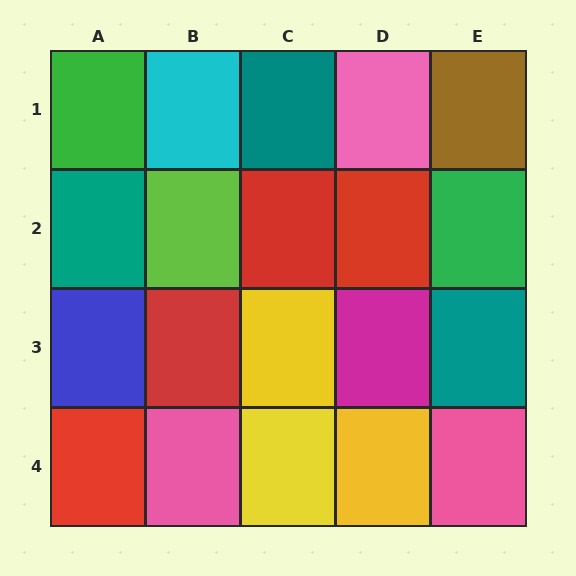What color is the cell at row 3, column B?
Red.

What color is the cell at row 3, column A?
Blue.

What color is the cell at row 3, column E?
Teal.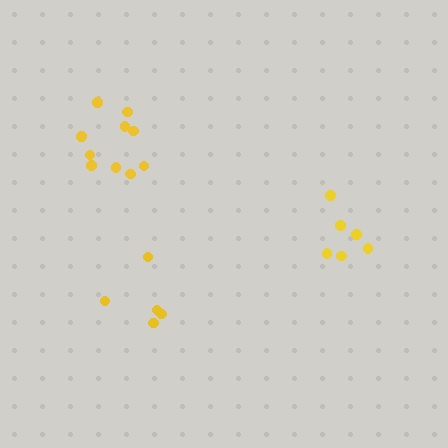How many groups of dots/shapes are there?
There are 3 groups.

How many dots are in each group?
Group 1: 5 dots, Group 2: 6 dots, Group 3: 10 dots (21 total).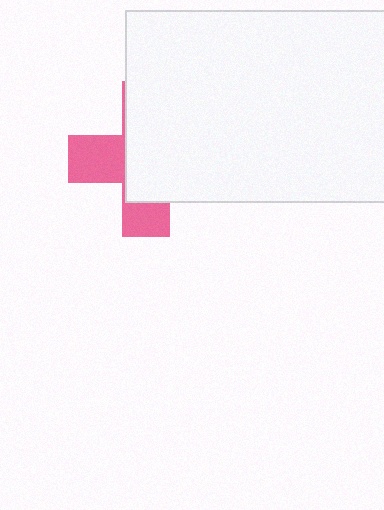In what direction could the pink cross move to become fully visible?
The pink cross could move left. That would shift it out from behind the white rectangle entirely.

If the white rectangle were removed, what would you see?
You would see the complete pink cross.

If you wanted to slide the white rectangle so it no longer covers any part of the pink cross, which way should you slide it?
Slide it right — that is the most direct way to separate the two shapes.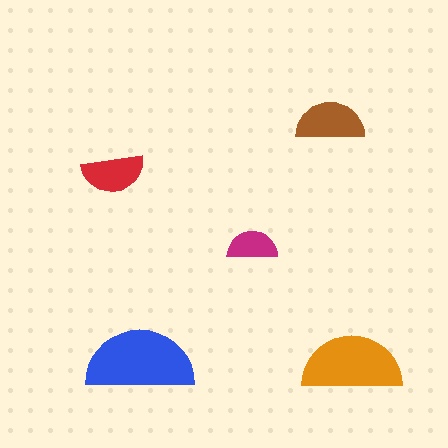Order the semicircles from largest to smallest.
the blue one, the orange one, the brown one, the red one, the magenta one.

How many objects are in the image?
There are 5 objects in the image.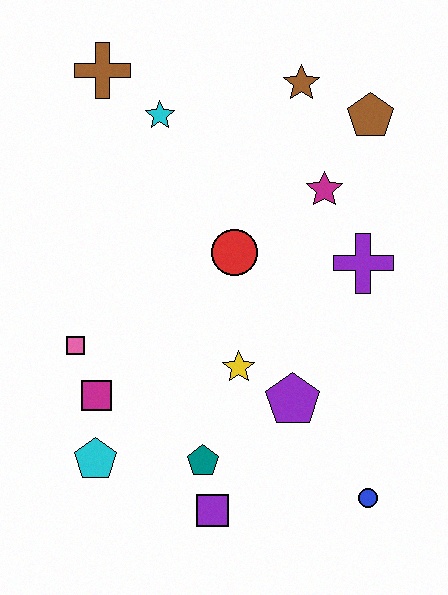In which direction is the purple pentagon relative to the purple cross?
The purple pentagon is below the purple cross.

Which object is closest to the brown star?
The brown pentagon is closest to the brown star.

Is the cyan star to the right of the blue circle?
No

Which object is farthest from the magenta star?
The cyan pentagon is farthest from the magenta star.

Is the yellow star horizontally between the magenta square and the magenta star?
Yes